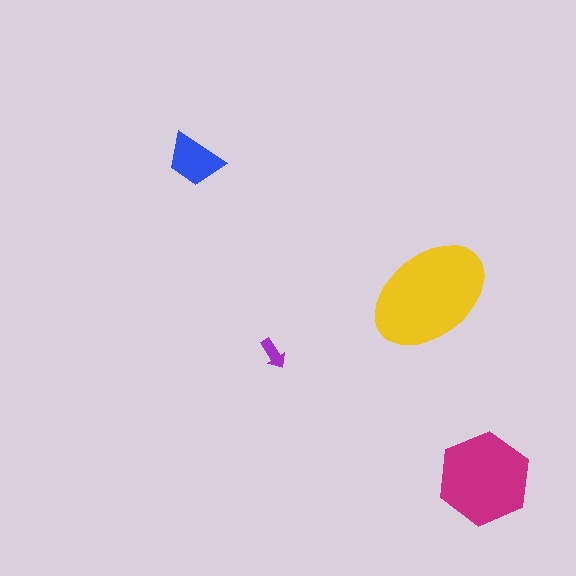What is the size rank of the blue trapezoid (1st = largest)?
3rd.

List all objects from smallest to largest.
The purple arrow, the blue trapezoid, the magenta hexagon, the yellow ellipse.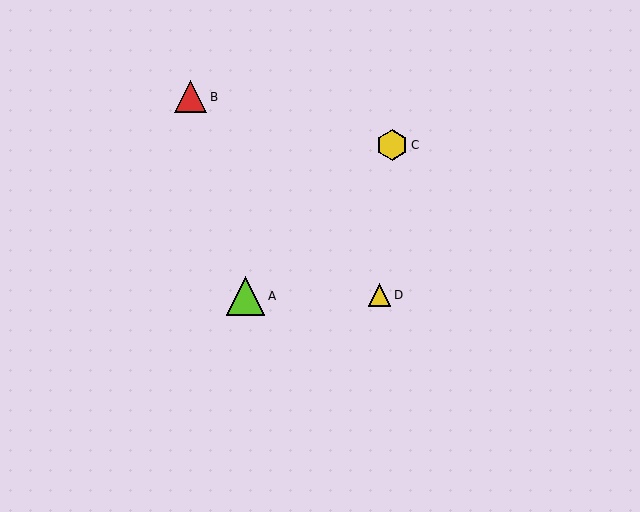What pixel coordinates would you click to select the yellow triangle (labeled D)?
Click at (379, 295) to select the yellow triangle D.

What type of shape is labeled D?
Shape D is a yellow triangle.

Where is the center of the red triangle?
The center of the red triangle is at (191, 97).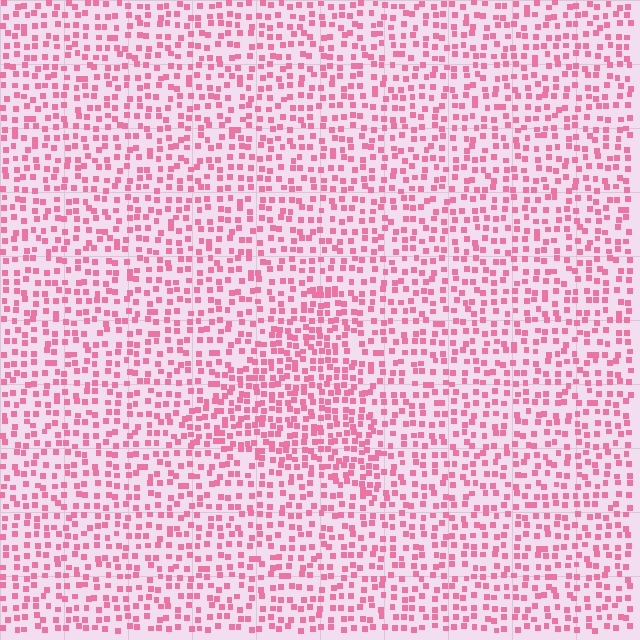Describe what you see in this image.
The image contains small pink elements arranged at two different densities. A triangle-shaped region is visible where the elements are more densely packed than the surrounding area.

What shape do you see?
I see a triangle.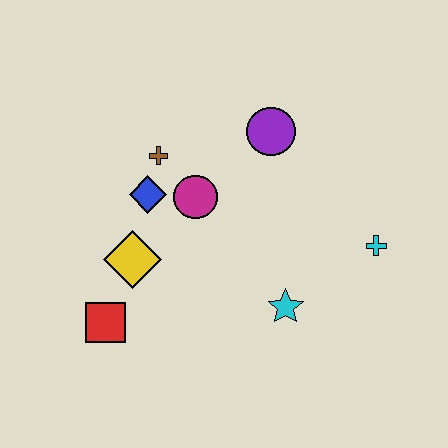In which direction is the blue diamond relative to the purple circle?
The blue diamond is to the left of the purple circle.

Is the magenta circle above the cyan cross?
Yes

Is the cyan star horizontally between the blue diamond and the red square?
No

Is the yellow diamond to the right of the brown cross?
No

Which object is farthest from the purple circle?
The red square is farthest from the purple circle.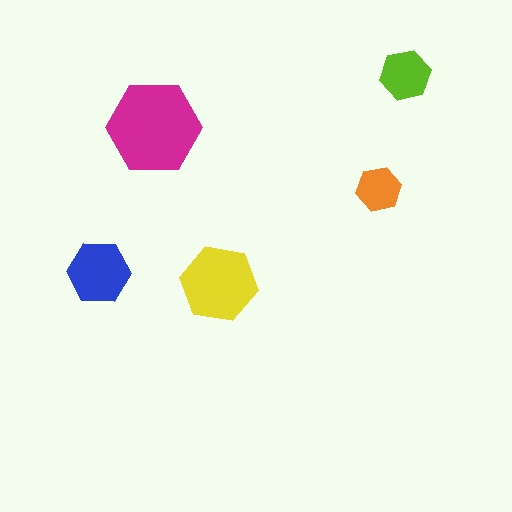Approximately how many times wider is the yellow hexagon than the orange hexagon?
About 1.5 times wider.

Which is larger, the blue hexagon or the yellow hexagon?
The yellow one.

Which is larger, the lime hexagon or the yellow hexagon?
The yellow one.